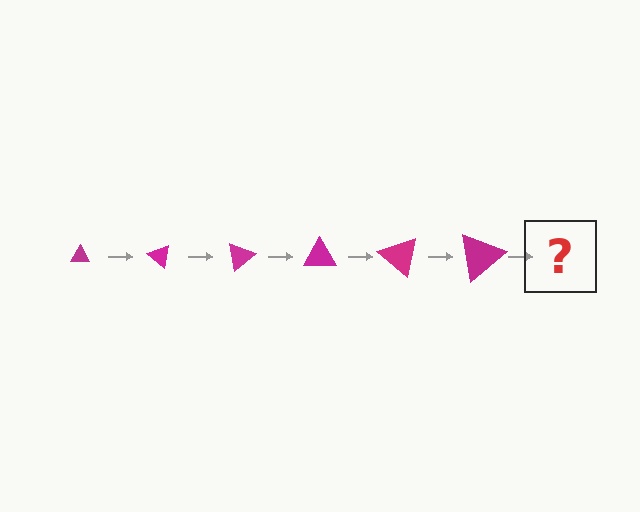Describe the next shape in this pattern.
It should be a triangle, larger than the previous one and rotated 240 degrees from the start.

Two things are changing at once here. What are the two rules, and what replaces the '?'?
The two rules are that the triangle grows larger each step and it rotates 40 degrees each step. The '?' should be a triangle, larger than the previous one and rotated 240 degrees from the start.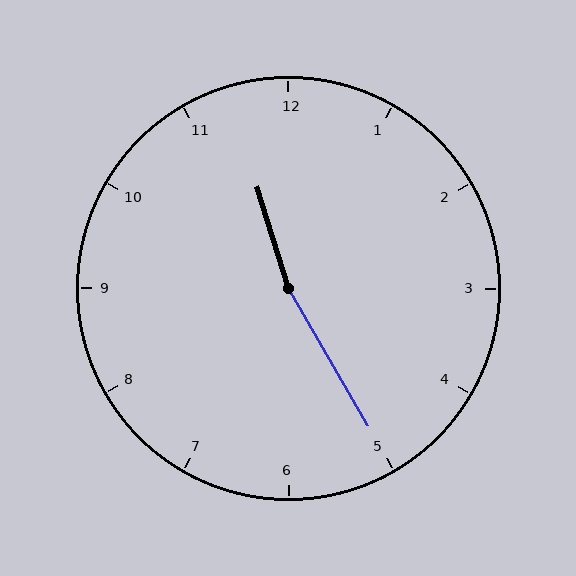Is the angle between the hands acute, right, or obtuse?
It is obtuse.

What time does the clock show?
11:25.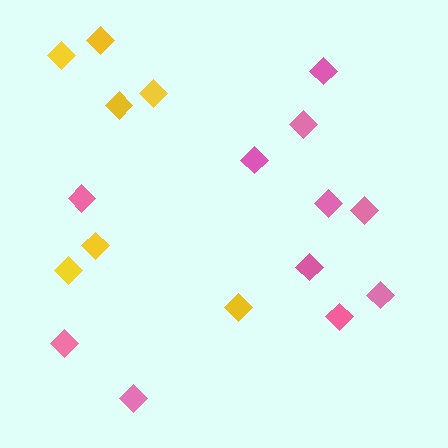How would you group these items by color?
There are 2 groups: one group of yellow diamonds (7) and one group of pink diamonds (11).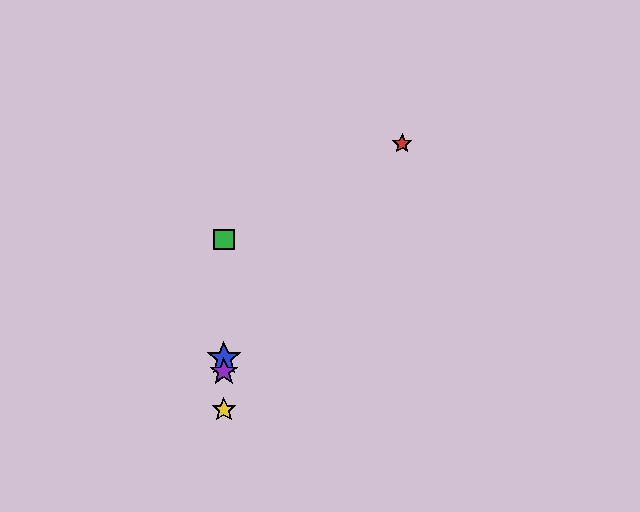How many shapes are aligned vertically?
4 shapes (the blue star, the green square, the yellow star, the purple star) are aligned vertically.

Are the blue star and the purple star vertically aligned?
Yes, both are at x≈224.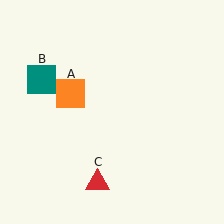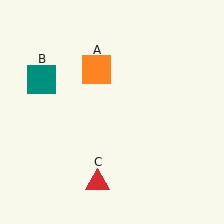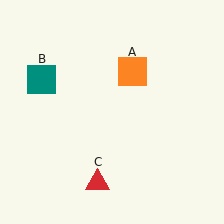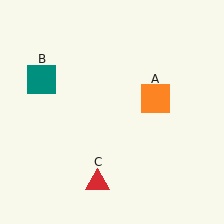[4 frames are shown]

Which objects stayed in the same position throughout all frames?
Teal square (object B) and red triangle (object C) remained stationary.